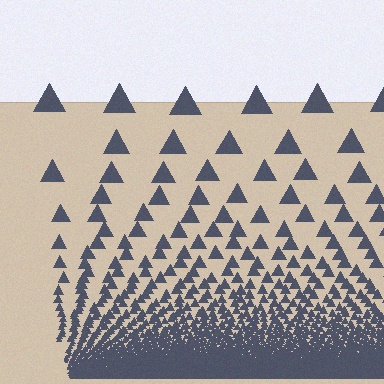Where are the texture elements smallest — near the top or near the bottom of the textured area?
Near the bottom.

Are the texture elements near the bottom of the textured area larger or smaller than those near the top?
Smaller. The gradient is inverted — elements near the bottom are smaller and denser.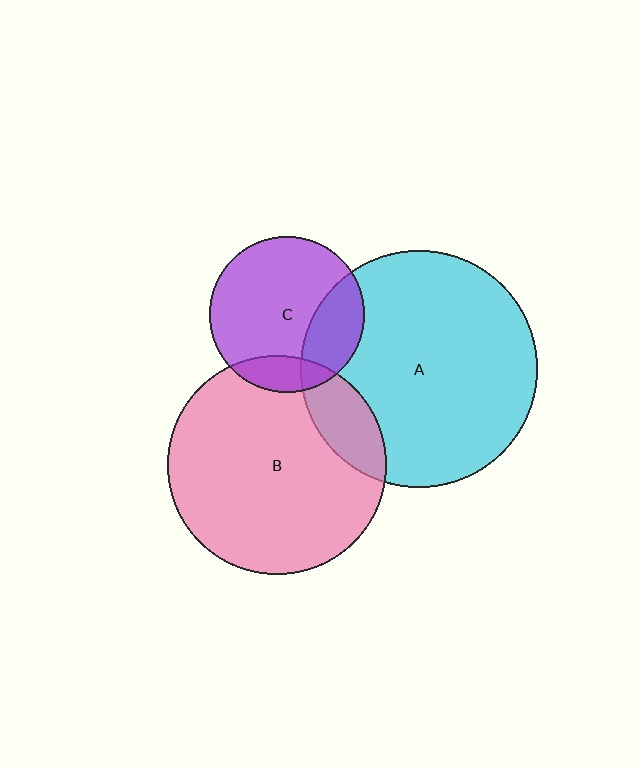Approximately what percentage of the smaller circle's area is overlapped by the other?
Approximately 25%.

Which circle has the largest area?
Circle A (cyan).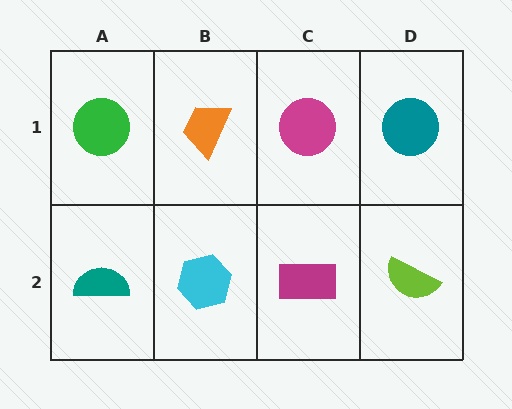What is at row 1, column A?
A green circle.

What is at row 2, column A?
A teal semicircle.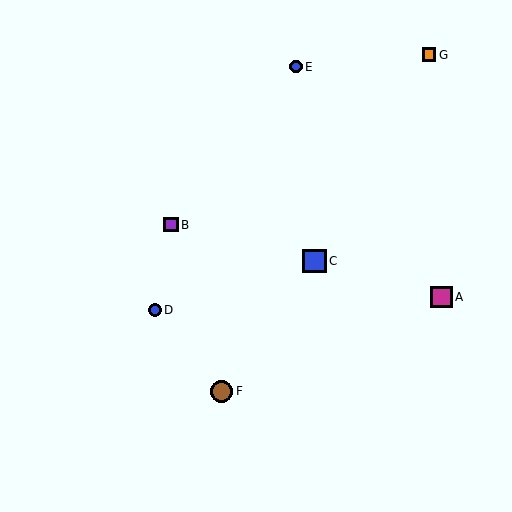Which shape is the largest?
The blue square (labeled C) is the largest.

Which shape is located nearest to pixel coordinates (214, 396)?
The brown circle (labeled F) at (222, 391) is nearest to that location.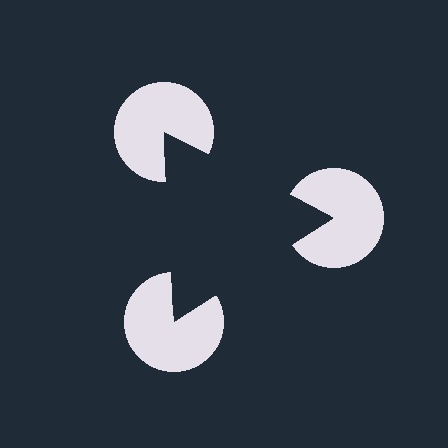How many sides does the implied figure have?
3 sides.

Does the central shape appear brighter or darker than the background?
It typically appears slightly darker than the background, even though no actual brightness change is drawn.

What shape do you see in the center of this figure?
An illusory triangle — its edges are inferred from the aligned wedge cuts in the pac-man discs, not physically drawn.